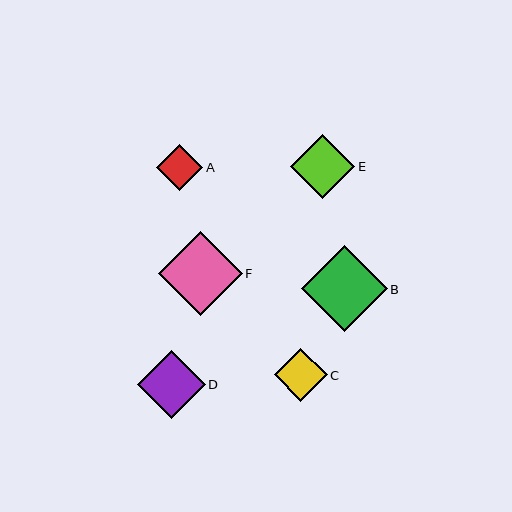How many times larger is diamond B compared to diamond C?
Diamond B is approximately 1.6 times the size of diamond C.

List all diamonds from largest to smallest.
From largest to smallest: B, F, D, E, C, A.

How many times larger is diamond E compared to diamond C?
Diamond E is approximately 1.2 times the size of diamond C.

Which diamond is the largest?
Diamond B is the largest with a size of approximately 86 pixels.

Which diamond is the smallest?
Diamond A is the smallest with a size of approximately 46 pixels.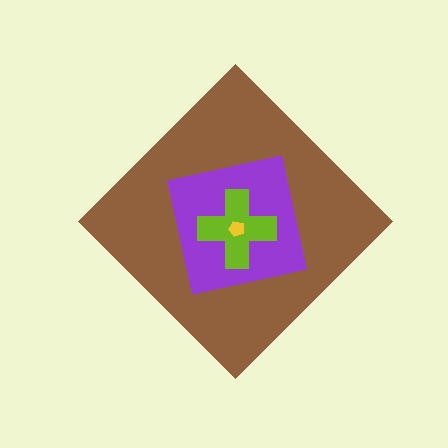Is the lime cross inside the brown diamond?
Yes.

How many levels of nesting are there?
4.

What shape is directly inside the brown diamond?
The purple square.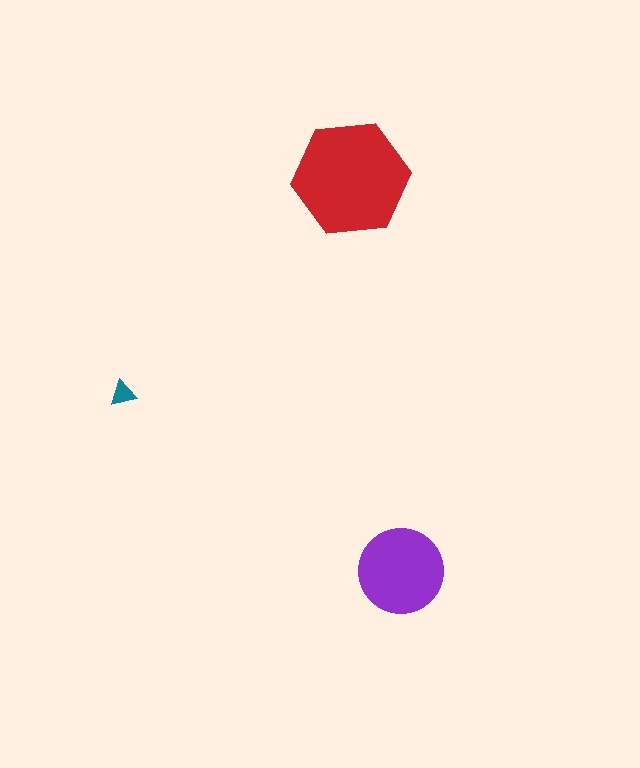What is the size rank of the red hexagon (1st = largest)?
1st.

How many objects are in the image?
There are 3 objects in the image.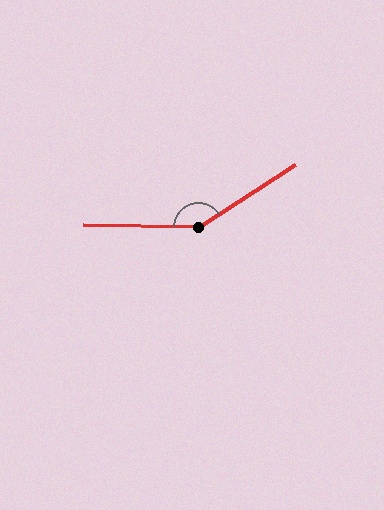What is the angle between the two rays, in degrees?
Approximately 146 degrees.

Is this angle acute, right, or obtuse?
It is obtuse.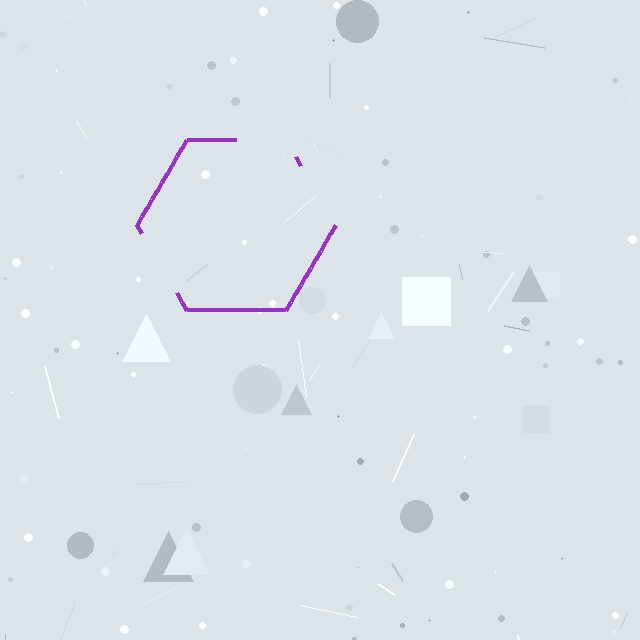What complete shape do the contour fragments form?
The contour fragments form a hexagon.